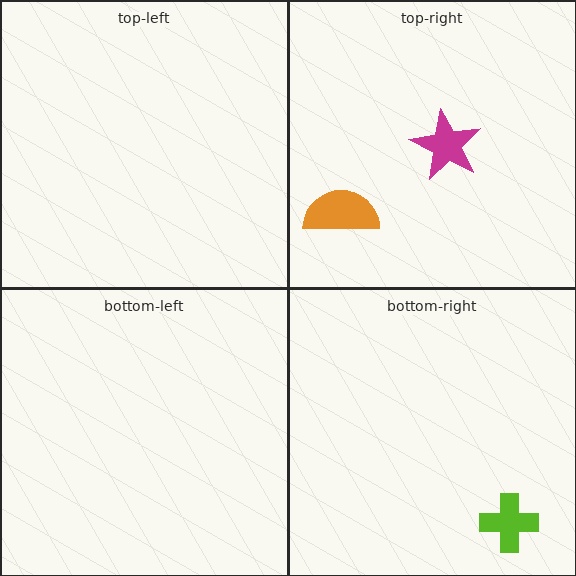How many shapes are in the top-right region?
2.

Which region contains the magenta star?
The top-right region.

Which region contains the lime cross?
The bottom-right region.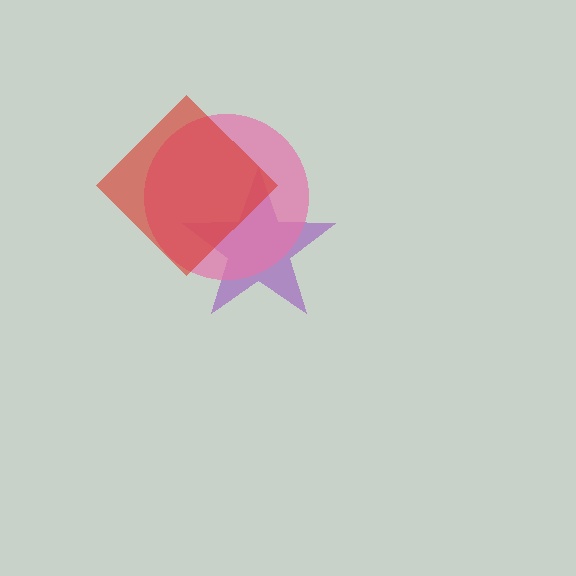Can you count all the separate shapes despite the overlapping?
Yes, there are 3 separate shapes.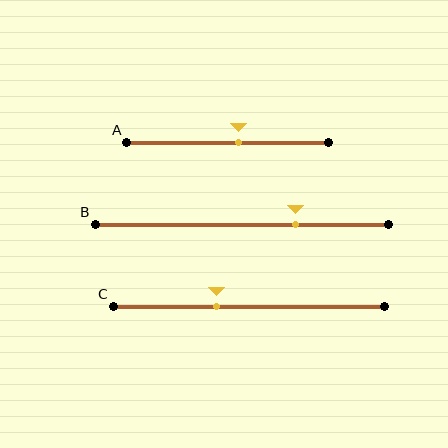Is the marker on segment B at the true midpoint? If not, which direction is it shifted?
No, the marker on segment B is shifted to the right by about 18% of the segment length.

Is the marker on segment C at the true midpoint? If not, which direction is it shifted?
No, the marker on segment C is shifted to the left by about 12% of the segment length.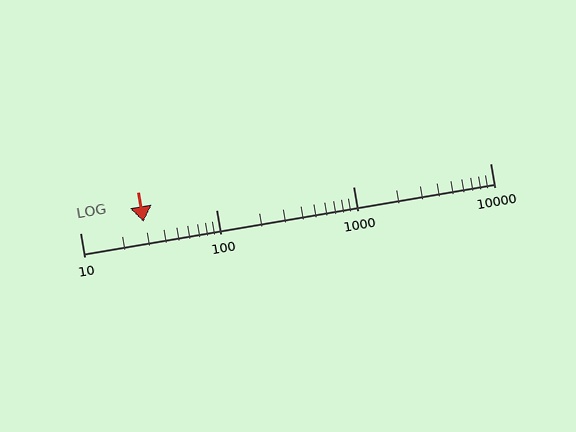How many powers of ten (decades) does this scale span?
The scale spans 3 decades, from 10 to 10000.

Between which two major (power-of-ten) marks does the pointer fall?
The pointer is between 10 and 100.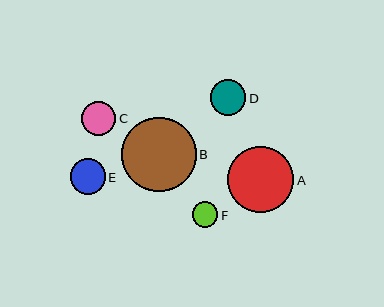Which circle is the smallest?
Circle F is the smallest with a size of approximately 26 pixels.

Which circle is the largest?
Circle B is the largest with a size of approximately 74 pixels.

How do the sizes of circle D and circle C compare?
Circle D and circle C are approximately the same size.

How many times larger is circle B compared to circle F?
Circle B is approximately 2.9 times the size of circle F.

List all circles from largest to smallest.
From largest to smallest: B, A, D, E, C, F.